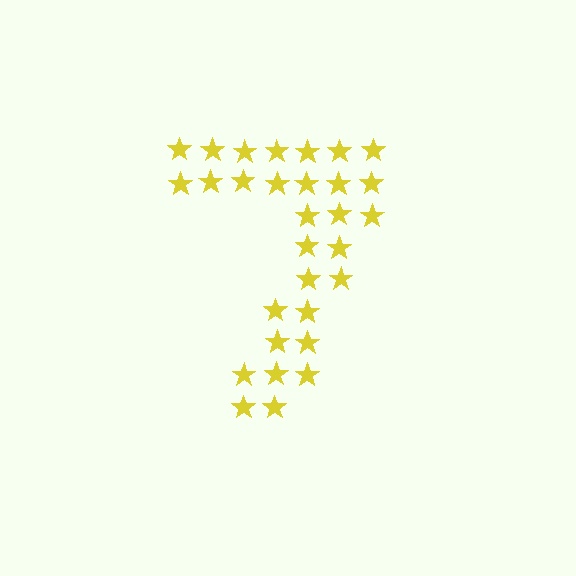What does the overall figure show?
The overall figure shows the digit 7.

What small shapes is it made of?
It is made of small stars.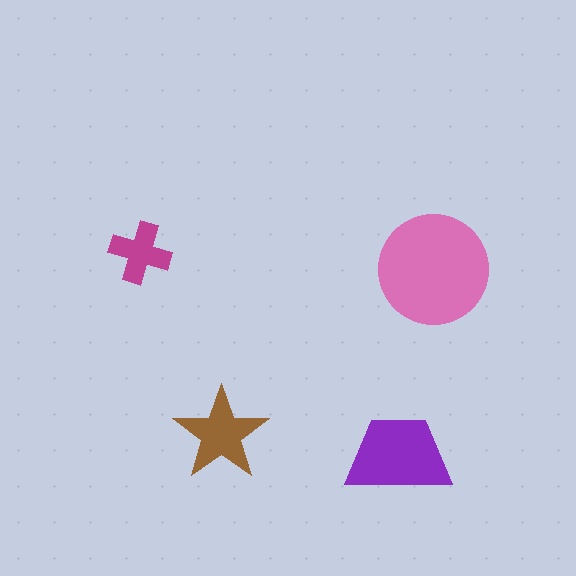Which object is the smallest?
The magenta cross.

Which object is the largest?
The pink circle.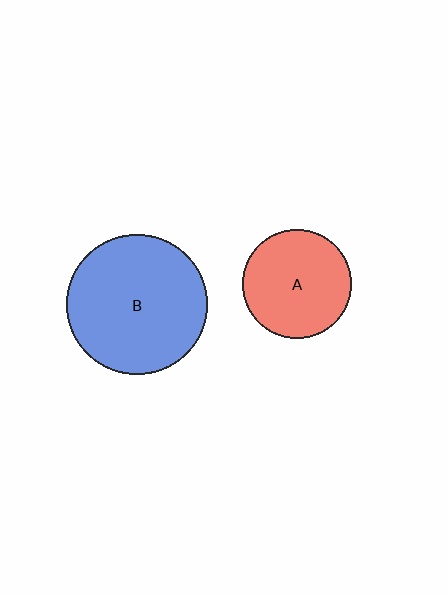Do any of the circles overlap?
No, none of the circles overlap.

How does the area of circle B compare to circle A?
Approximately 1.7 times.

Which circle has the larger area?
Circle B (blue).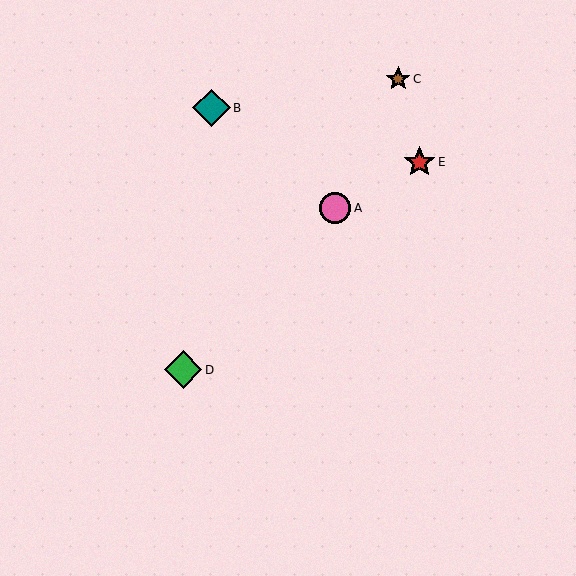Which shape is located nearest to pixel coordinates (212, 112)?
The teal diamond (labeled B) at (212, 108) is nearest to that location.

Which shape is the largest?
The green diamond (labeled D) is the largest.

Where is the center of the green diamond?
The center of the green diamond is at (183, 370).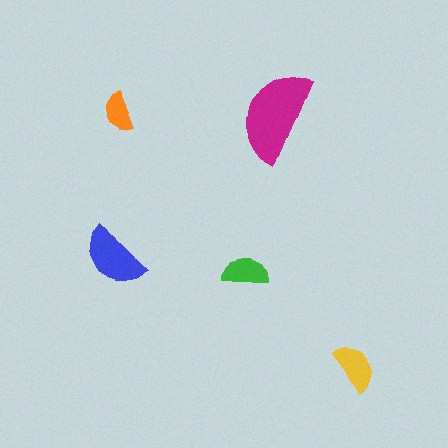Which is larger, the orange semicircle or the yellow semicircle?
The yellow one.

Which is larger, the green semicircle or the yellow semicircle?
The yellow one.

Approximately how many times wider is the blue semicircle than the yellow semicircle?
About 1.5 times wider.